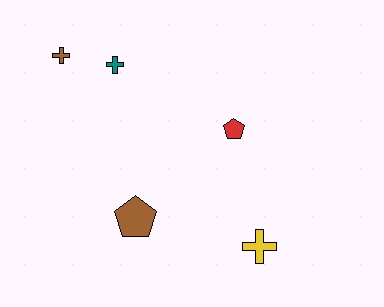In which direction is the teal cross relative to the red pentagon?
The teal cross is to the left of the red pentagon.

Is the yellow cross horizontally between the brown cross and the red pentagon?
No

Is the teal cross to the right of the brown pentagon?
No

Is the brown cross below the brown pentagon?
No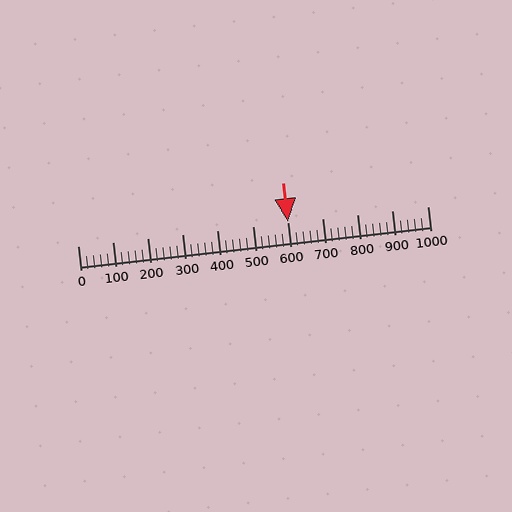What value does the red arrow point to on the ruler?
The red arrow points to approximately 600.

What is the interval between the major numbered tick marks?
The major tick marks are spaced 100 units apart.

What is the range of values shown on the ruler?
The ruler shows values from 0 to 1000.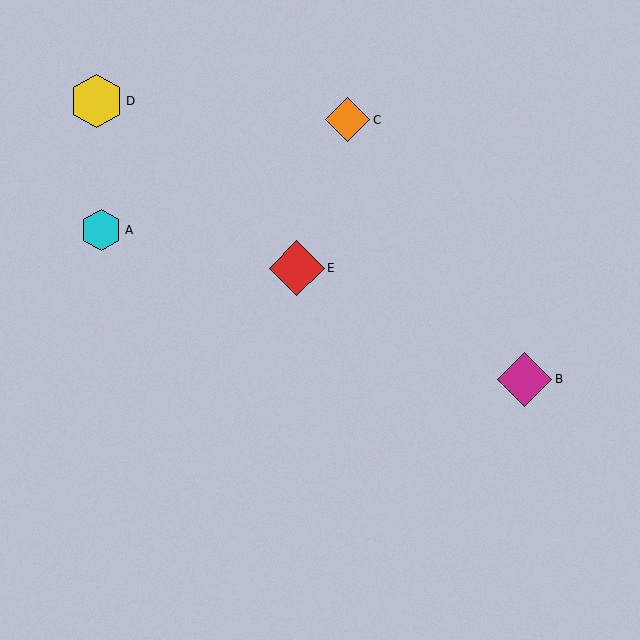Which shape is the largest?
The red diamond (labeled E) is the largest.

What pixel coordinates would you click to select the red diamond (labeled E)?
Click at (297, 268) to select the red diamond E.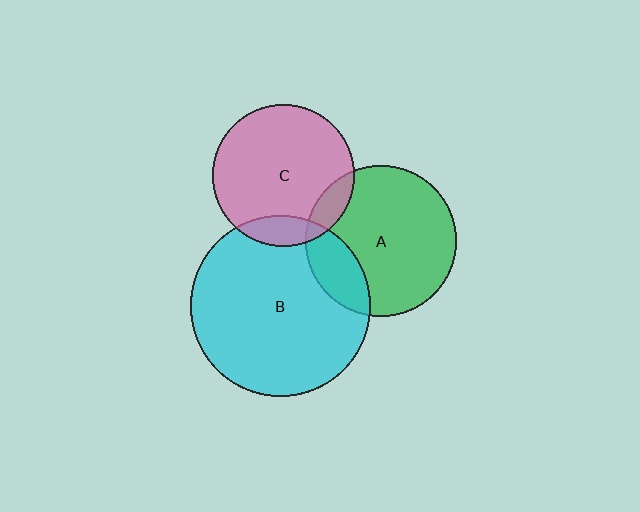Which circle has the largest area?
Circle B (cyan).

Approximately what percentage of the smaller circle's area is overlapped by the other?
Approximately 10%.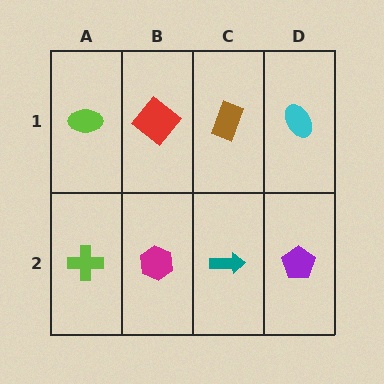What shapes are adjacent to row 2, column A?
A lime ellipse (row 1, column A), a magenta hexagon (row 2, column B).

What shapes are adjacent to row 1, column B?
A magenta hexagon (row 2, column B), a lime ellipse (row 1, column A), a brown rectangle (row 1, column C).